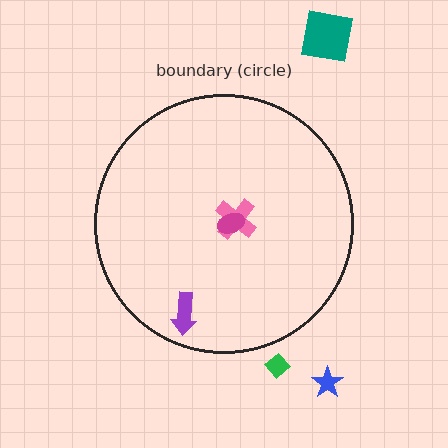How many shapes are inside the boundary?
3 inside, 3 outside.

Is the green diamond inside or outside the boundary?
Outside.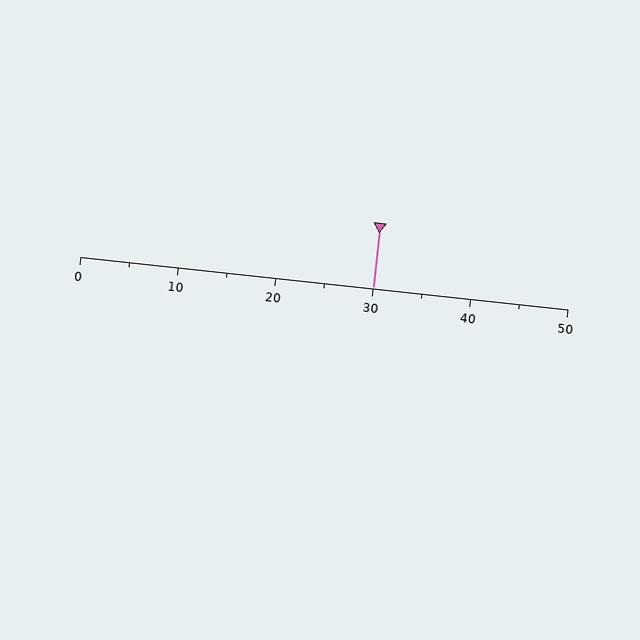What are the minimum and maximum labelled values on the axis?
The axis runs from 0 to 50.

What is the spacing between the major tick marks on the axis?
The major ticks are spaced 10 apart.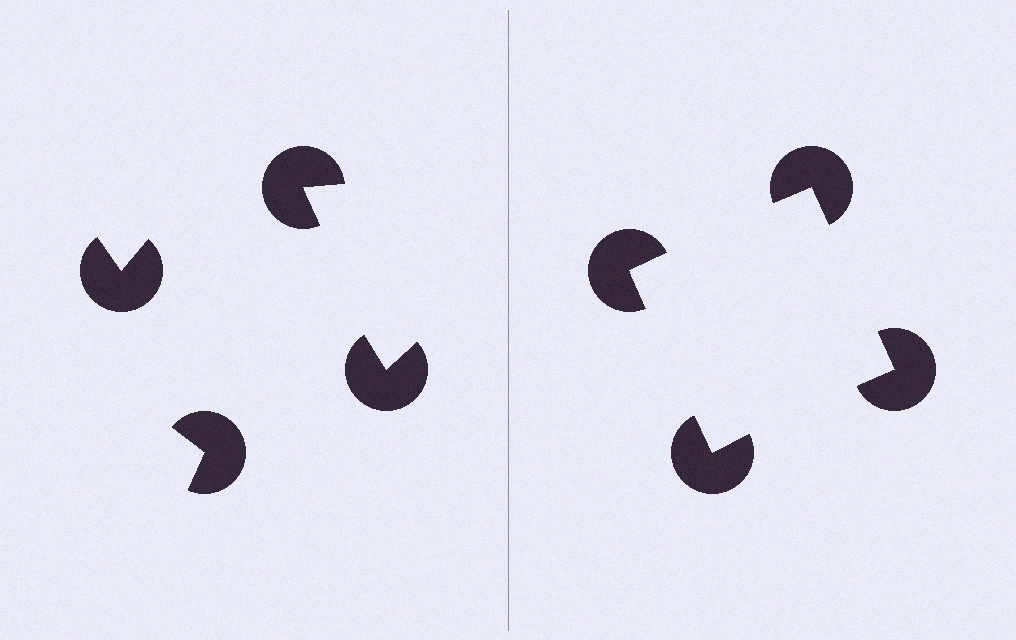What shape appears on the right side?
An illusory square.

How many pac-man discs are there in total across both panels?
8 — 4 on each side.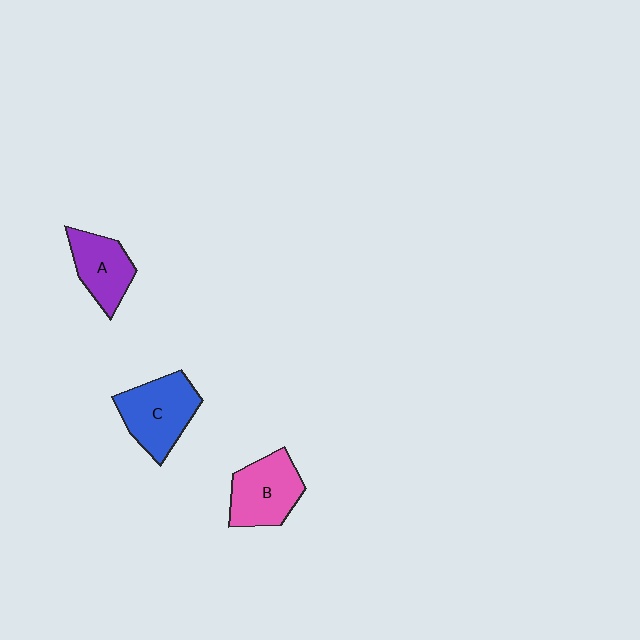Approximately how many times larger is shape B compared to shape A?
Approximately 1.2 times.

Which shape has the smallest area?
Shape A (purple).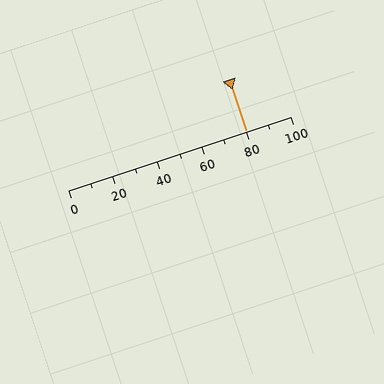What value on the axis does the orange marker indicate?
The marker indicates approximately 80.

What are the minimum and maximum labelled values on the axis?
The axis runs from 0 to 100.